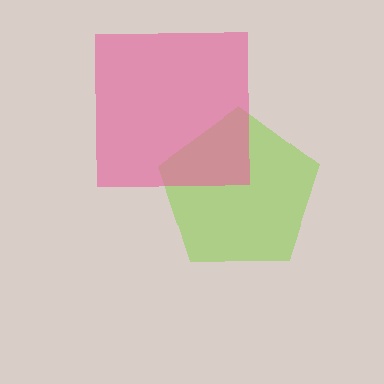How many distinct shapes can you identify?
There are 2 distinct shapes: a lime pentagon, a pink square.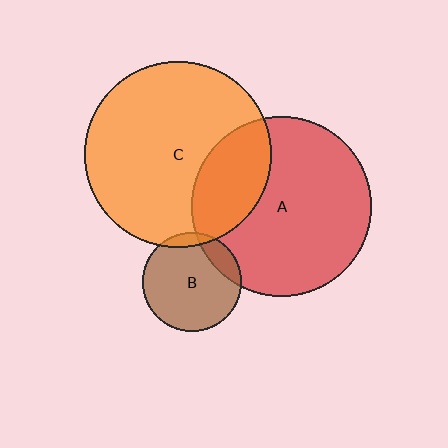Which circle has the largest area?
Circle C (orange).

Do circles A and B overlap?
Yes.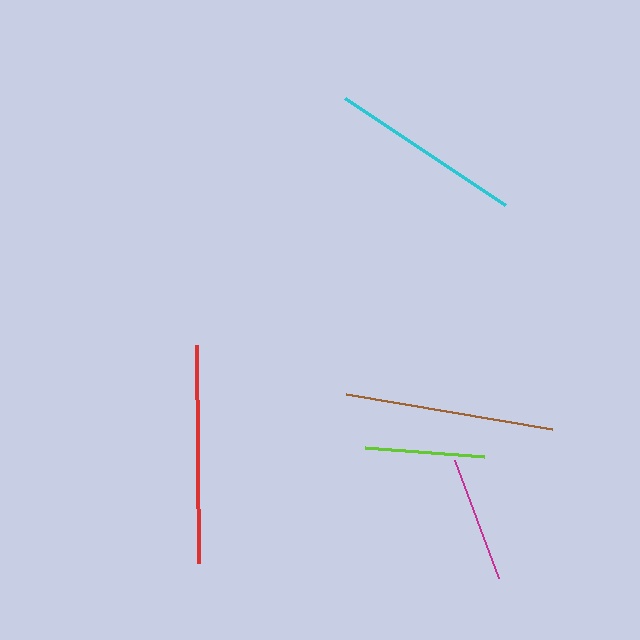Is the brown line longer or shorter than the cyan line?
The brown line is longer than the cyan line.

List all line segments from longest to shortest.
From longest to shortest: red, brown, cyan, magenta, lime.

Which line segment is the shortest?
The lime line is the shortest at approximately 120 pixels.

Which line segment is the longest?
The red line is the longest at approximately 218 pixels.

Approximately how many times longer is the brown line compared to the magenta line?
The brown line is approximately 1.7 times the length of the magenta line.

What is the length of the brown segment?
The brown segment is approximately 209 pixels long.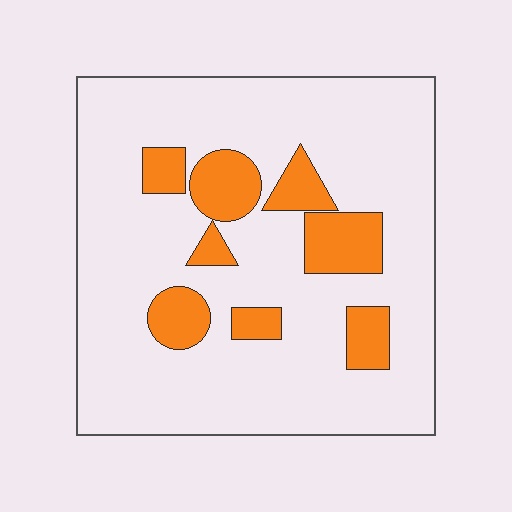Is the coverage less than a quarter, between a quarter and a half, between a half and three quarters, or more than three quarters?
Less than a quarter.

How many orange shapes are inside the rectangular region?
8.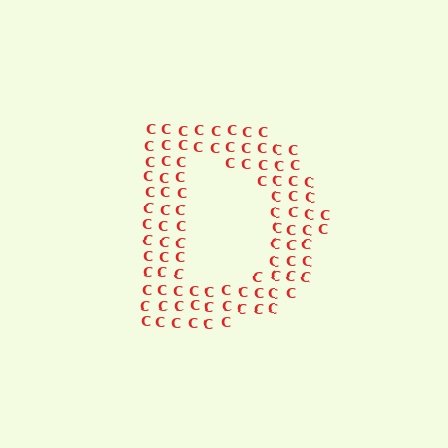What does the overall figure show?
The overall figure shows the letter D.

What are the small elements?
The small elements are letter C's.